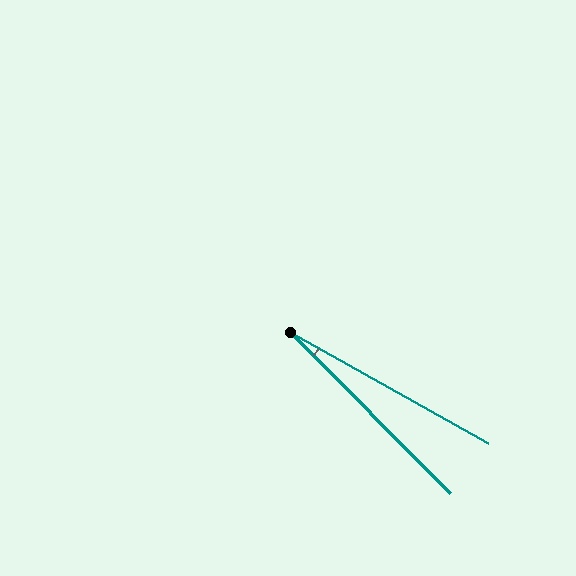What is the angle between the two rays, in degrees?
Approximately 16 degrees.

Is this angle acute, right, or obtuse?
It is acute.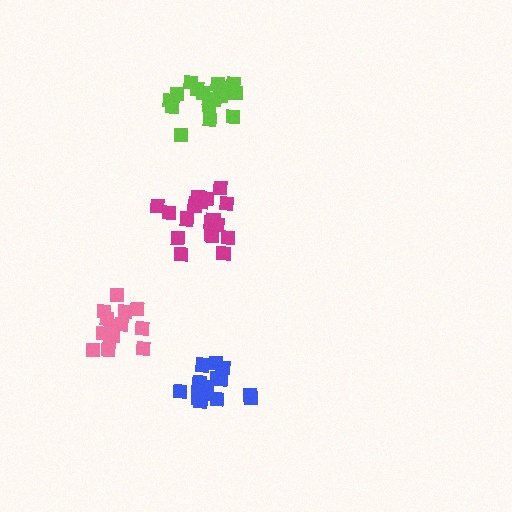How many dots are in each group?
Group 1: 16 dots, Group 2: 14 dots, Group 3: 19 dots, Group 4: 20 dots (69 total).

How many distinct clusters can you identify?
There are 4 distinct clusters.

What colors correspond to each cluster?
The clusters are colored: blue, pink, magenta, lime.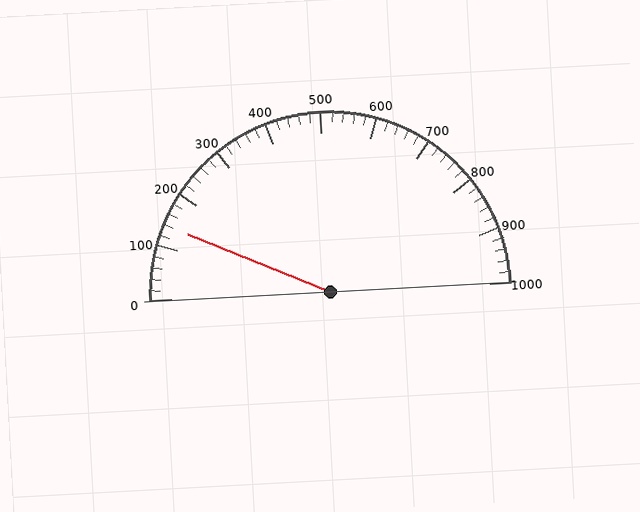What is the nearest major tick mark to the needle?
The nearest major tick mark is 100.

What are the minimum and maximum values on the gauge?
The gauge ranges from 0 to 1000.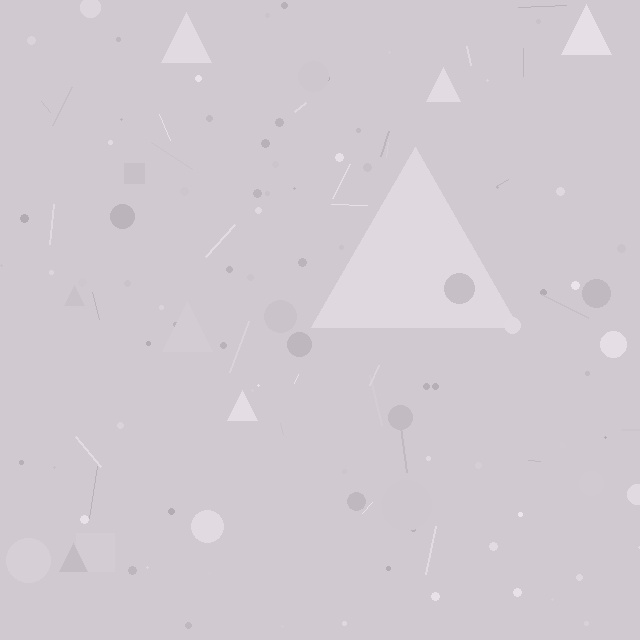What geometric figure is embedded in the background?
A triangle is embedded in the background.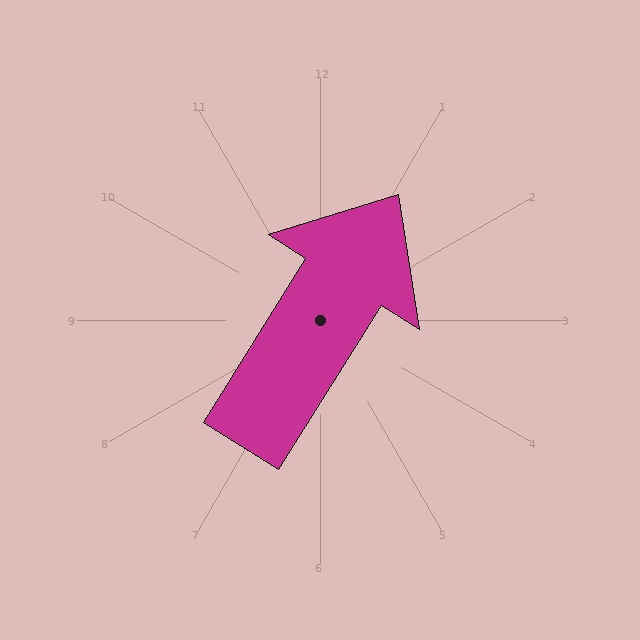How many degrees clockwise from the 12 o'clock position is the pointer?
Approximately 32 degrees.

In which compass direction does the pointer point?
Northeast.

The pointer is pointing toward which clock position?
Roughly 1 o'clock.